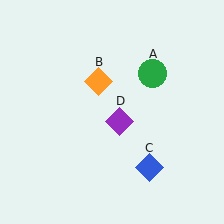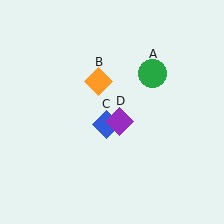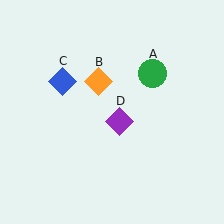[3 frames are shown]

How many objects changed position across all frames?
1 object changed position: blue diamond (object C).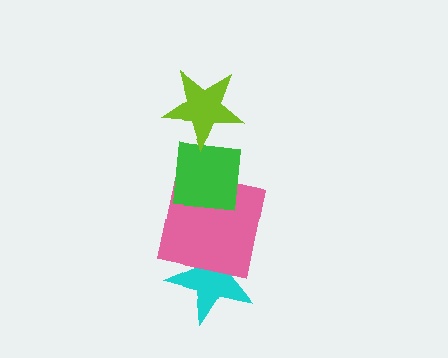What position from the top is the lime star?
The lime star is 1st from the top.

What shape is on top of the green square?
The lime star is on top of the green square.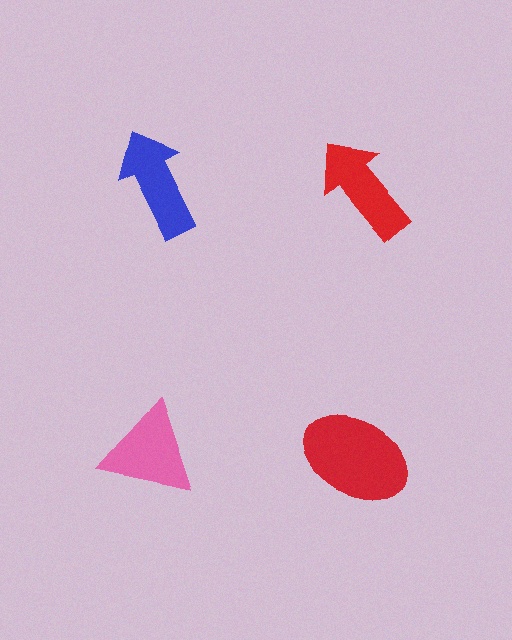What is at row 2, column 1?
A pink triangle.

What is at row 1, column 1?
A blue arrow.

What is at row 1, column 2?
A red arrow.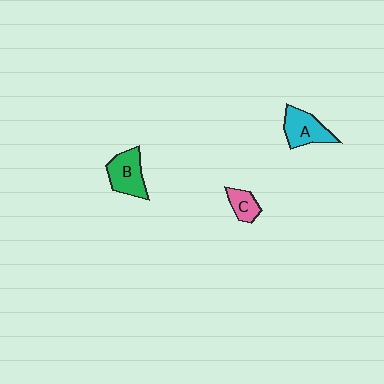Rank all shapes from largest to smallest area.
From largest to smallest: B (green), A (cyan), C (pink).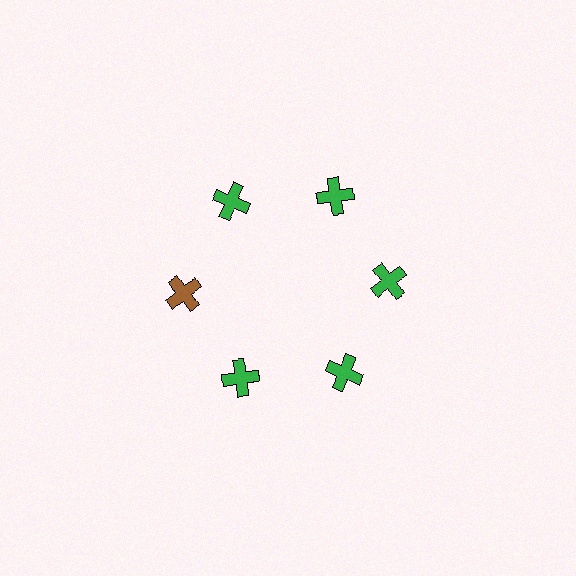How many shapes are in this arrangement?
There are 6 shapes arranged in a ring pattern.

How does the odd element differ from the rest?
It has a different color: brown instead of green.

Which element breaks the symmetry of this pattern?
The brown cross at roughly the 9 o'clock position breaks the symmetry. All other shapes are green crosses.